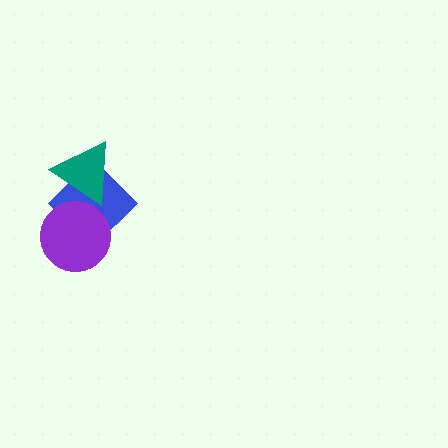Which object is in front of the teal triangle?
The purple circle is in front of the teal triangle.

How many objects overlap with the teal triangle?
2 objects overlap with the teal triangle.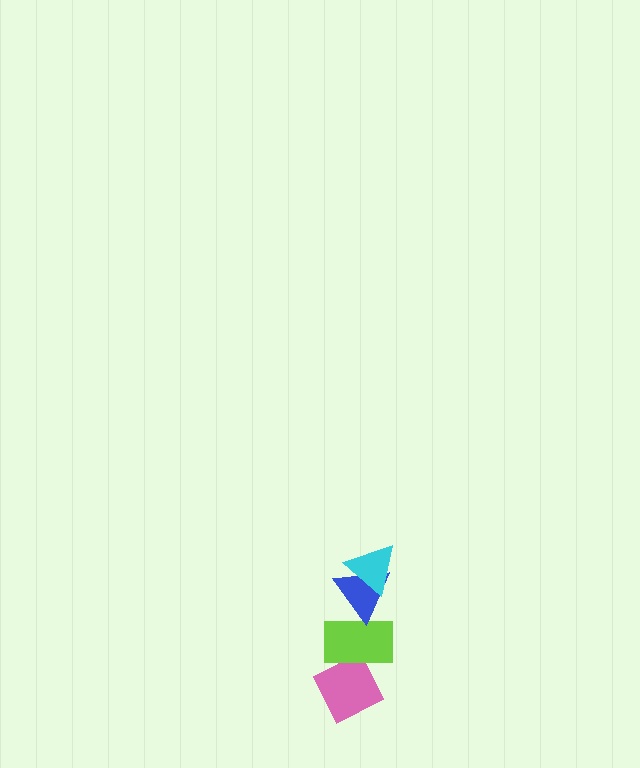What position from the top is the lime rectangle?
The lime rectangle is 3rd from the top.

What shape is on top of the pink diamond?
The lime rectangle is on top of the pink diamond.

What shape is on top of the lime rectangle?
The blue triangle is on top of the lime rectangle.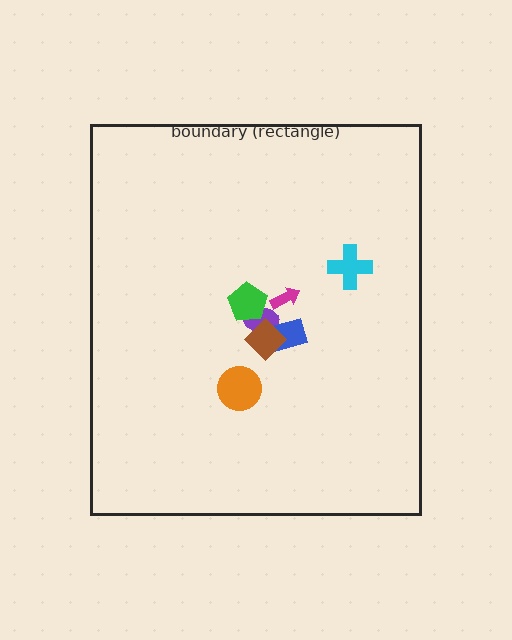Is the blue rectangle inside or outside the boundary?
Inside.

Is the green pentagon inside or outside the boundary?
Inside.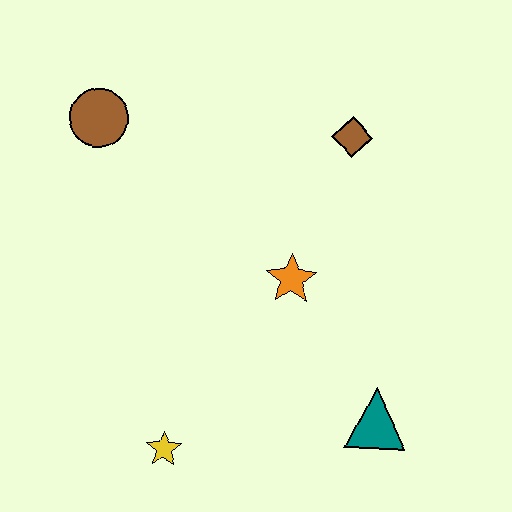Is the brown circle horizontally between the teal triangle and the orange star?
No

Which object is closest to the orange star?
The brown diamond is closest to the orange star.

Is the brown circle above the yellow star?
Yes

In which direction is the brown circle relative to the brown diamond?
The brown circle is to the left of the brown diamond.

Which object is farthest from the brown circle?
The teal triangle is farthest from the brown circle.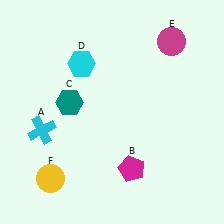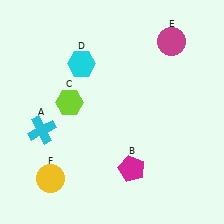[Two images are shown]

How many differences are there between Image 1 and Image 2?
There is 1 difference between the two images.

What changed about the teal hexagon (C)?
In Image 1, C is teal. In Image 2, it changed to lime.